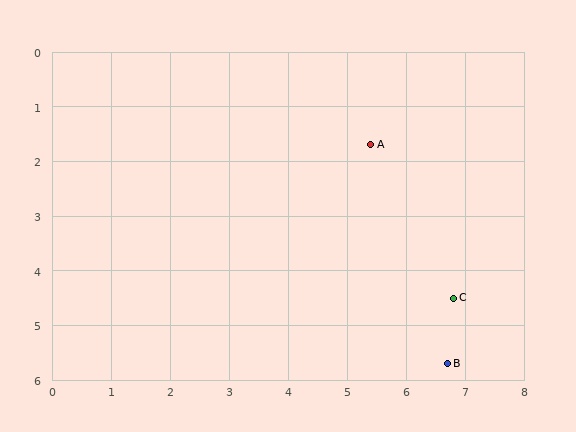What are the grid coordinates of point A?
Point A is at approximately (5.4, 1.7).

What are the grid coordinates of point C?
Point C is at approximately (6.8, 4.5).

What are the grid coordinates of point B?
Point B is at approximately (6.7, 5.7).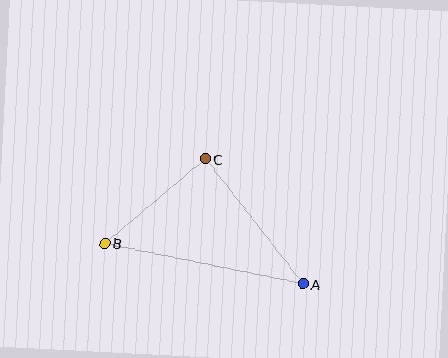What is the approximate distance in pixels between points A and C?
The distance between A and C is approximately 159 pixels.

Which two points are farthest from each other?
Points A and B are farthest from each other.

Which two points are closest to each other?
Points B and C are closest to each other.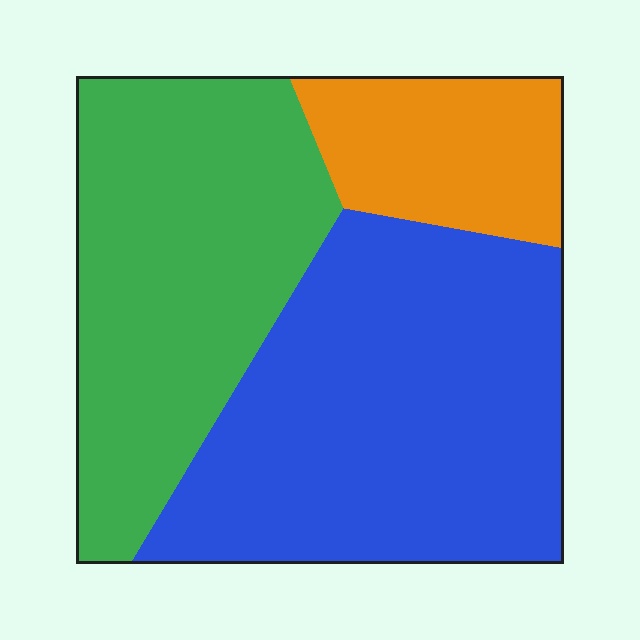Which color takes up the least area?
Orange, at roughly 15%.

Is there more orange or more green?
Green.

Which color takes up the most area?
Blue, at roughly 45%.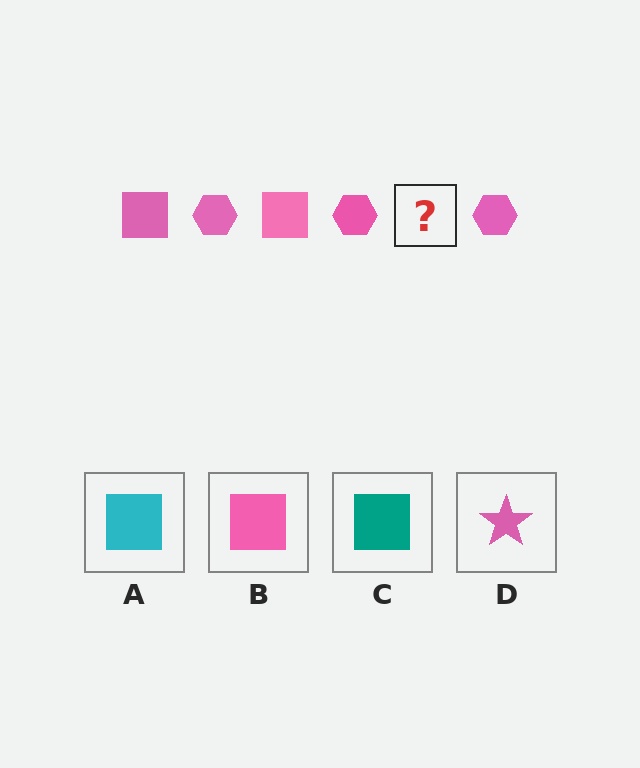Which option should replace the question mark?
Option B.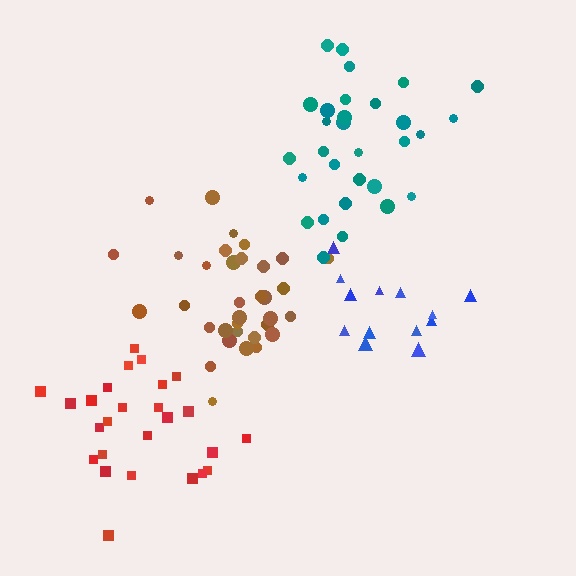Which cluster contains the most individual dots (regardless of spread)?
Brown (34).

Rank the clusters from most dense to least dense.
brown, red, blue, teal.